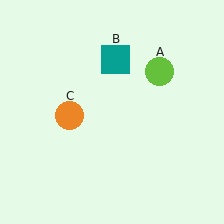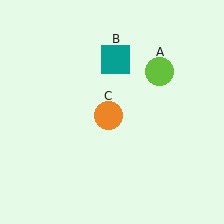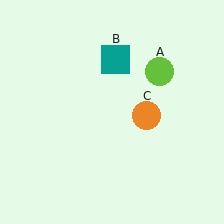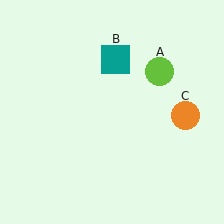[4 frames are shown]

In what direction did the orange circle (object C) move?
The orange circle (object C) moved right.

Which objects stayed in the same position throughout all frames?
Lime circle (object A) and teal square (object B) remained stationary.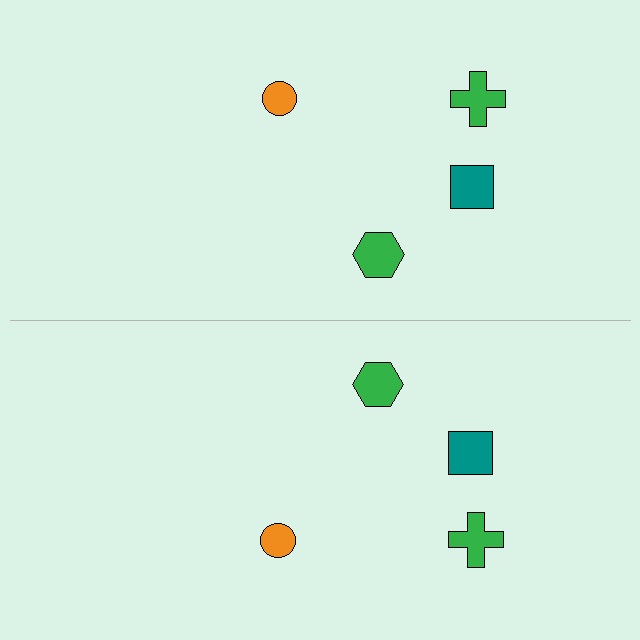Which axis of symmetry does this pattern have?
The pattern has a horizontal axis of symmetry running through the center of the image.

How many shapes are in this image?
There are 8 shapes in this image.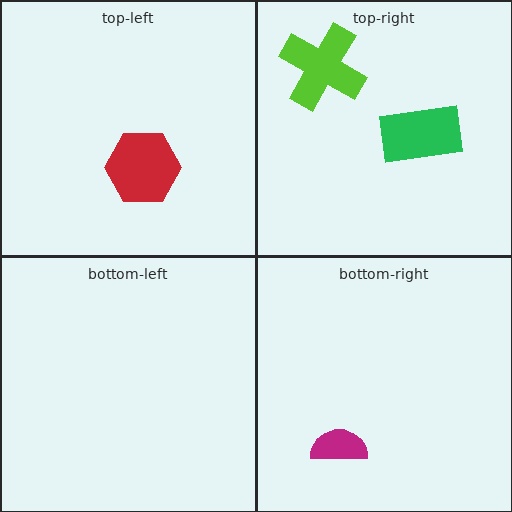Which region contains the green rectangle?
The top-right region.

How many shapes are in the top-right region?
2.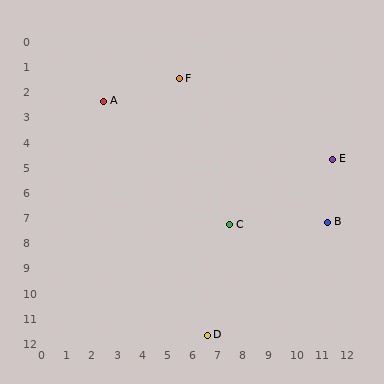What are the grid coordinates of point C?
Point C is at approximately (7.5, 7.3).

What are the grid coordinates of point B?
Point B is at approximately (11.4, 7.2).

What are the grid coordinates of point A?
Point A is at approximately (2.5, 2.4).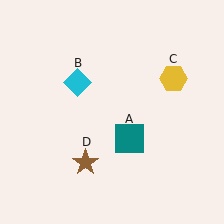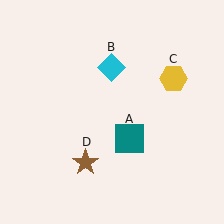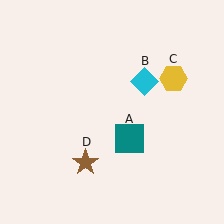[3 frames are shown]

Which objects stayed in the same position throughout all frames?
Teal square (object A) and yellow hexagon (object C) and brown star (object D) remained stationary.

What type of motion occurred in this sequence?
The cyan diamond (object B) rotated clockwise around the center of the scene.